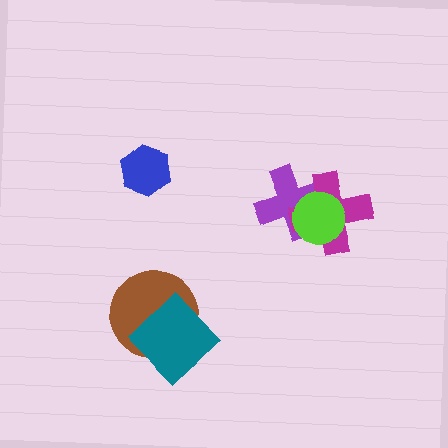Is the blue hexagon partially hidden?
No, no other shape covers it.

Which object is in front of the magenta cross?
The lime circle is in front of the magenta cross.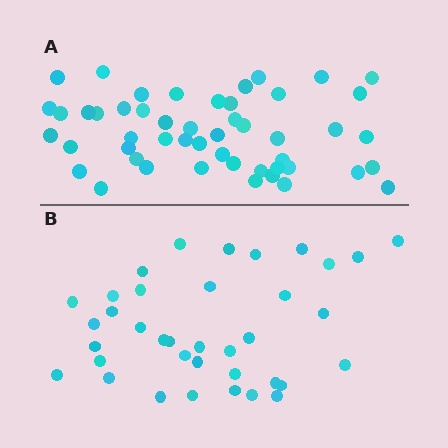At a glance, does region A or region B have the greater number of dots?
Region A (the top region) has more dots.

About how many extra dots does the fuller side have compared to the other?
Region A has approximately 15 more dots than region B.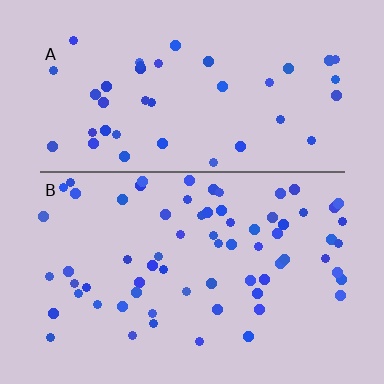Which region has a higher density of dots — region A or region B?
B (the bottom).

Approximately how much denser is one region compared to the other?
Approximately 1.6× — region B over region A.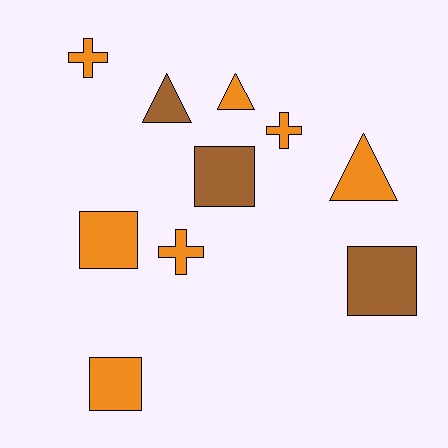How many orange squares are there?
There are 2 orange squares.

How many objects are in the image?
There are 10 objects.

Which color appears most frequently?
Orange, with 7 objects.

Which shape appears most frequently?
Square, with 4 objects.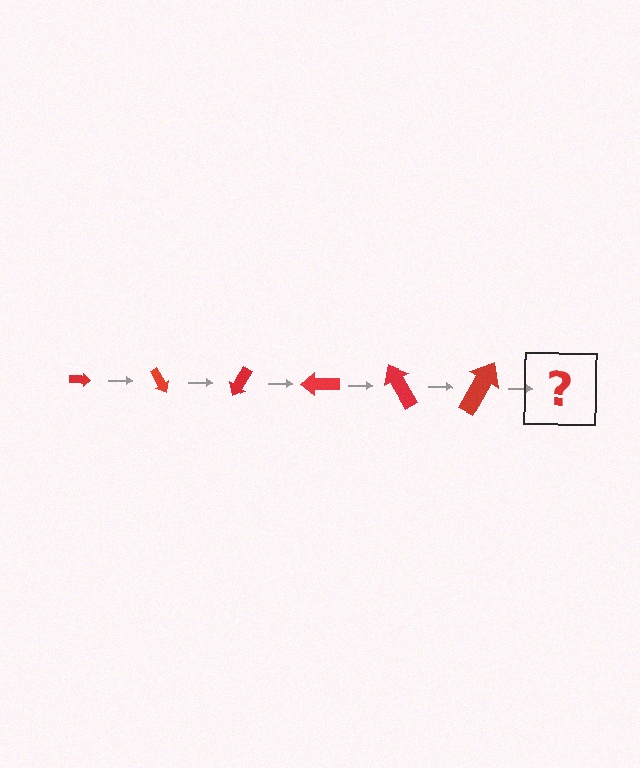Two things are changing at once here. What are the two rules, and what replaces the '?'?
The two rules are that the arrow grows larger each step and it rotates 60 degrees each step. The '?' should be an arrow, larger than the previous one and rotated 360 degrees from the start.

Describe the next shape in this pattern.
It should be an arrow, larger than the previous one and rotated 360 degrees from the start.